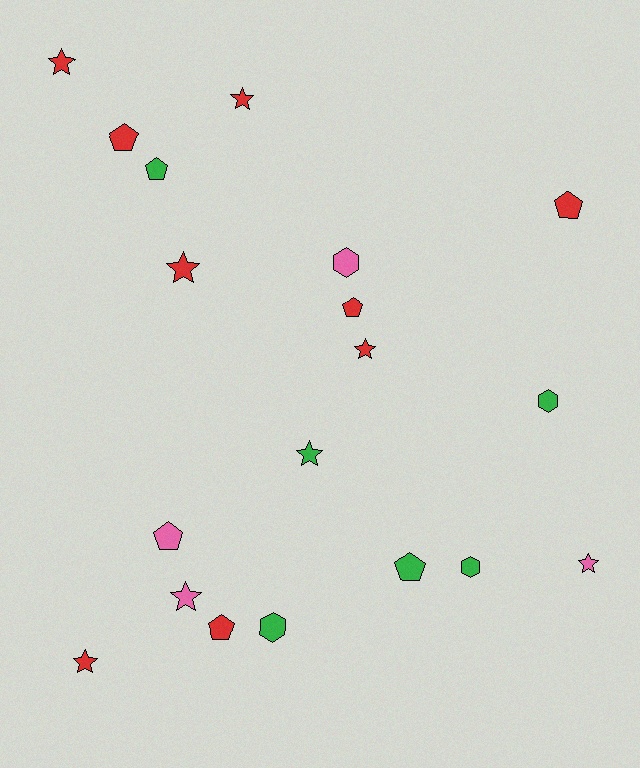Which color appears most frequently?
Red, with 9 objects.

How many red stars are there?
There are 5 red stars.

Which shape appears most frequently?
Star, with 8 objects.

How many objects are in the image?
There are 19 objects.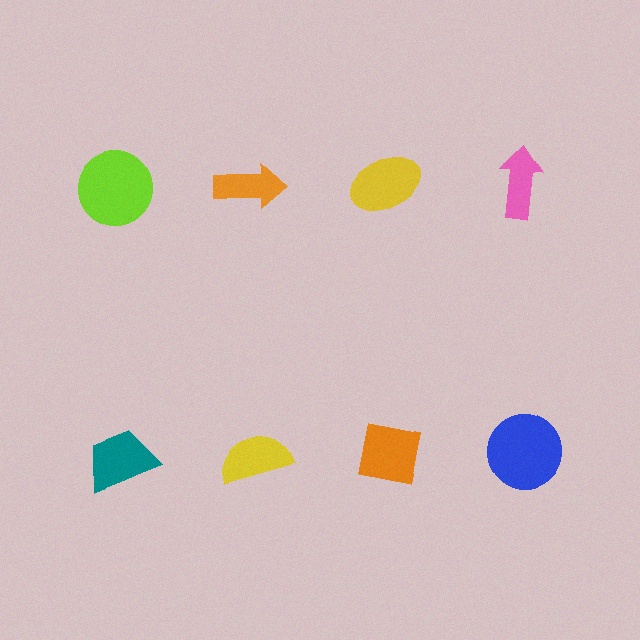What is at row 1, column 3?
A yellow ellipse.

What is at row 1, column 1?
A lime circle.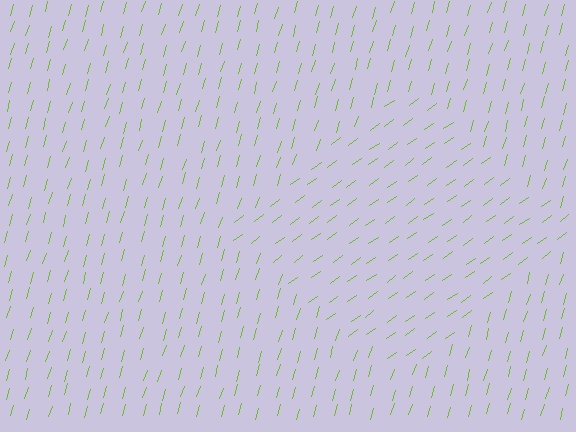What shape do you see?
I see a diamond.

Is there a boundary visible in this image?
Yes, there is a texture boundary formed by a change in line orientation.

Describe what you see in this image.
The image is filled with small lime line segments. A diamond region in the image has lines oriented differently from the surrounding lines, creating a visible texture boundary.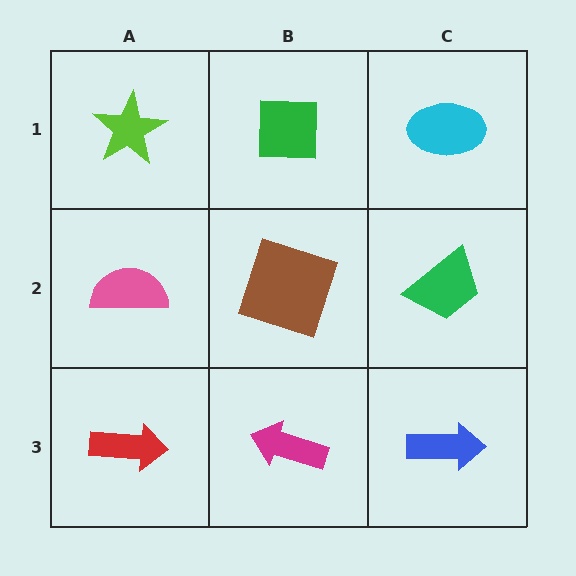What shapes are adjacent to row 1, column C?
A green trapezoid (row 2, column C), a green square (row 1, column B).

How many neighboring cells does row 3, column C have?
2.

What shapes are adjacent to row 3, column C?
A green trapezoid (row 2, column C), a magenta arrow (row 3, column B).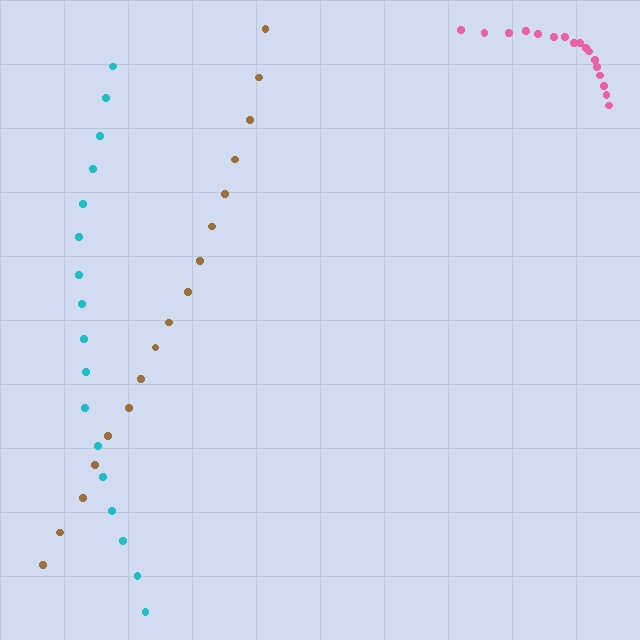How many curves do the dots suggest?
There are 3 distinct paths.